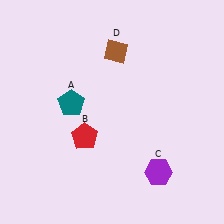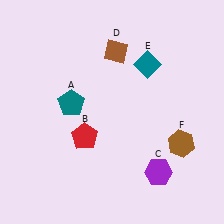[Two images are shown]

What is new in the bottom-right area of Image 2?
A brown hexagon (F) was added in the bottom-right area of Image 2.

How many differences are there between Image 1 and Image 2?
There are 2 differences between the two images.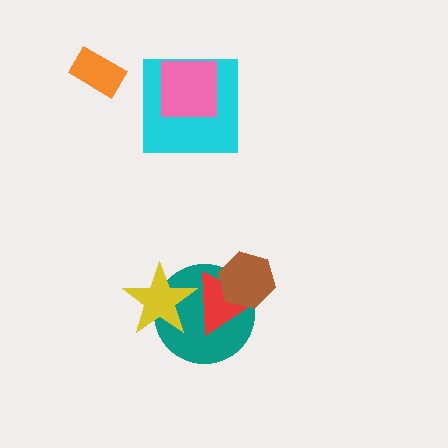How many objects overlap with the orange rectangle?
0 objects overlap with the orange rectangle.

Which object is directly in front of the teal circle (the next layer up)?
The red triangle is directly in front of the teal circle.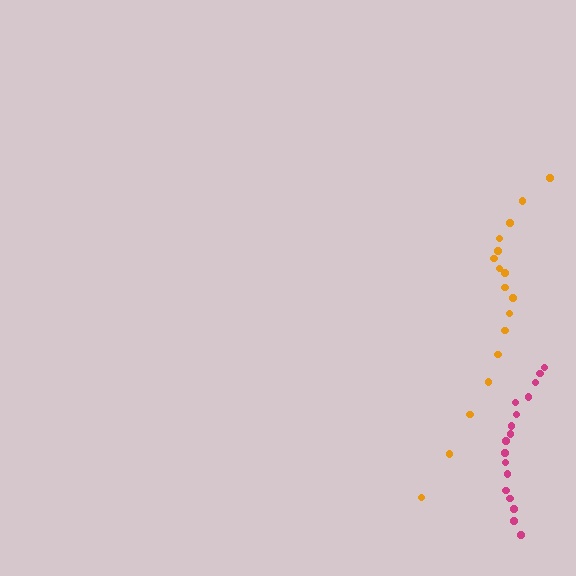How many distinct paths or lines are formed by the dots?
There are 2 distinct paths.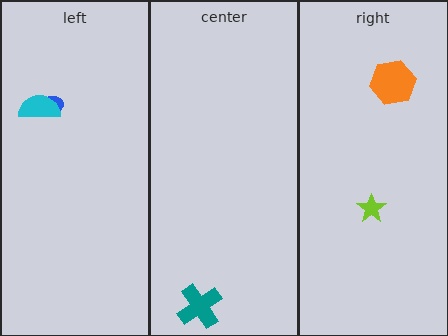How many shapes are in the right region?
2.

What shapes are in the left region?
The blue ellipse, the cyan semicircle.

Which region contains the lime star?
The right region.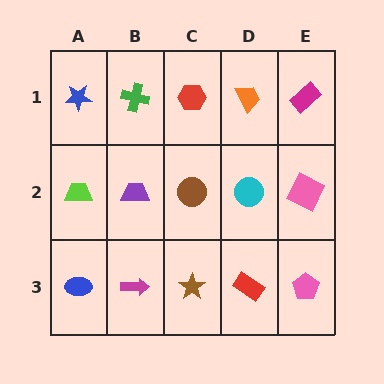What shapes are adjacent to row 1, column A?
A lime trapezoid (row 2, column A), a green cross (row 1, column B).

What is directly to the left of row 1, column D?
A red hexagon.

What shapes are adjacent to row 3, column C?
A brown circle (row 2, column C), a magenta arrow (row 3, column B), a red rectangle (row 3, column D).